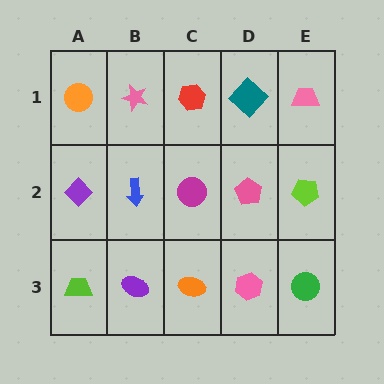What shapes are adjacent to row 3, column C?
A magenta circle (row 2, column C), a purple ellipse (row 3, column B), a pink hexagon (row 3, column D).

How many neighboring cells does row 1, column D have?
3.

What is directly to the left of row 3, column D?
An orange ellipse.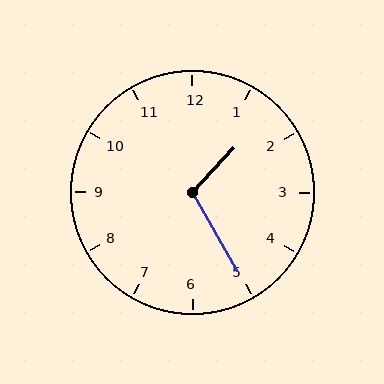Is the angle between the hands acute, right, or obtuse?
It is obtuse.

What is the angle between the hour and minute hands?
Approximately 108 degrees.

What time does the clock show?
1:25.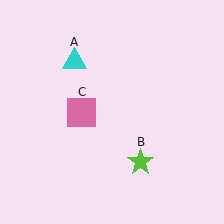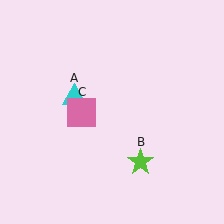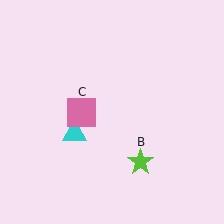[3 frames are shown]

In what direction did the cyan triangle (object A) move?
The cyan triangle (object A) moved down.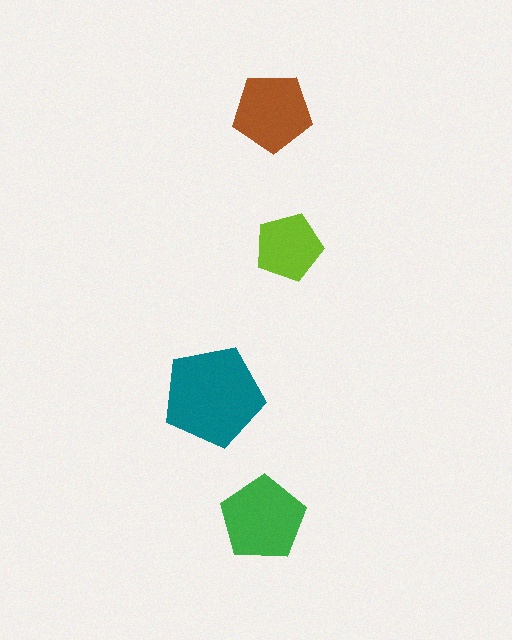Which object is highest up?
The brown pentagon is topmost.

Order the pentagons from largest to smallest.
the teal one, the green one, the brown one, the lime one.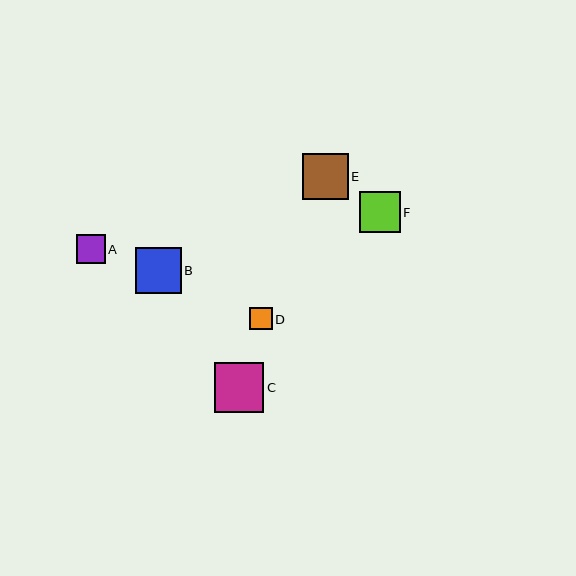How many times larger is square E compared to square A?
Square E is approximately 1.6 times the size of square A.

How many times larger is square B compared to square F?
Square B is approximately 1.1 times the size of square F.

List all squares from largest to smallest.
From largest to smallest: C, E, B, F, A, D.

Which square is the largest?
Square C is the largest with a size of approximately 50 pixels.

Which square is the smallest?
Square D is the smallest with a size of approximately 22 pixels.